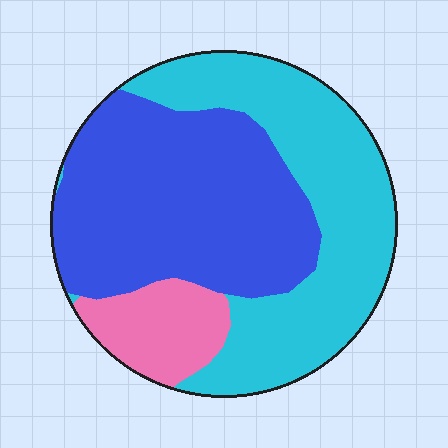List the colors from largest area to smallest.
From largest to smallest: blue, cyan, pink.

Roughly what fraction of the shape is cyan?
Cyan covers 42% of the shape.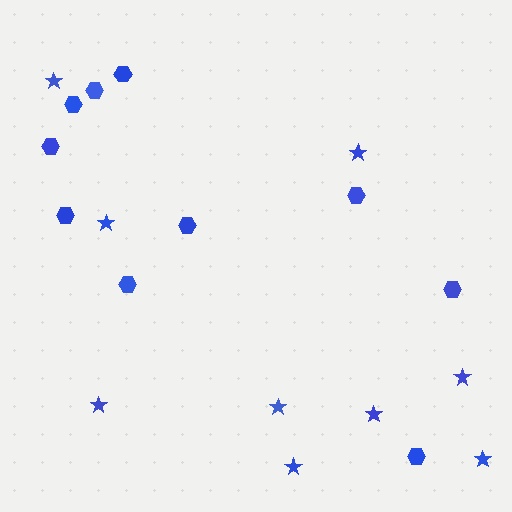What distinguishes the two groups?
There are 2 groups: one group of stars (9) and one group of hexagons (10).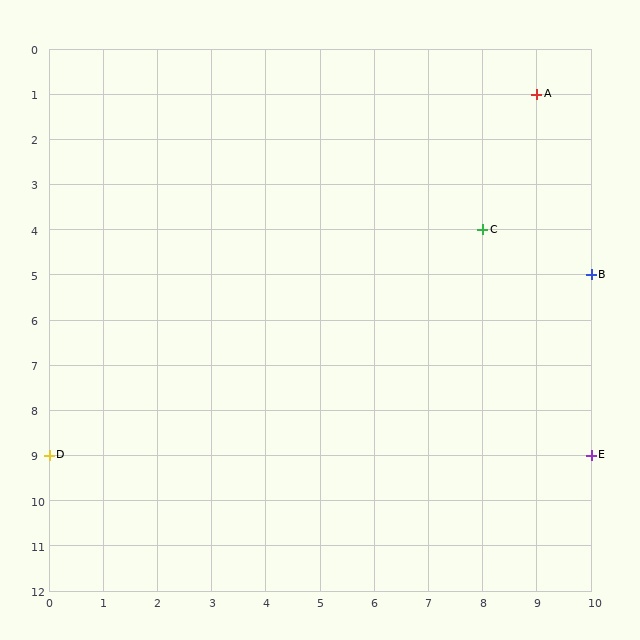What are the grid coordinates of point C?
Point C is at grid coordinates (8, 4).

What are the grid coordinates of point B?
Point B is at grid coordinates (10, 5).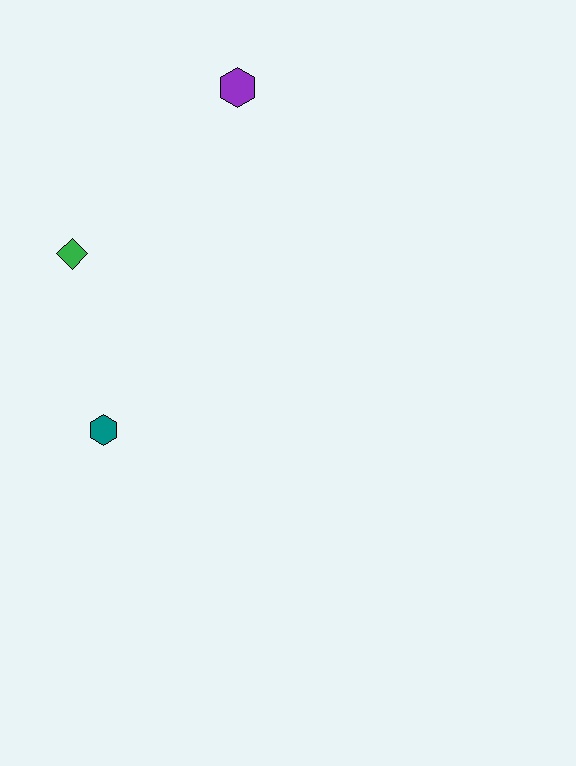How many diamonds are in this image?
There is 1 diamond.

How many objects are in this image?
There are 3 objects.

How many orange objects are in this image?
There are no orange objects.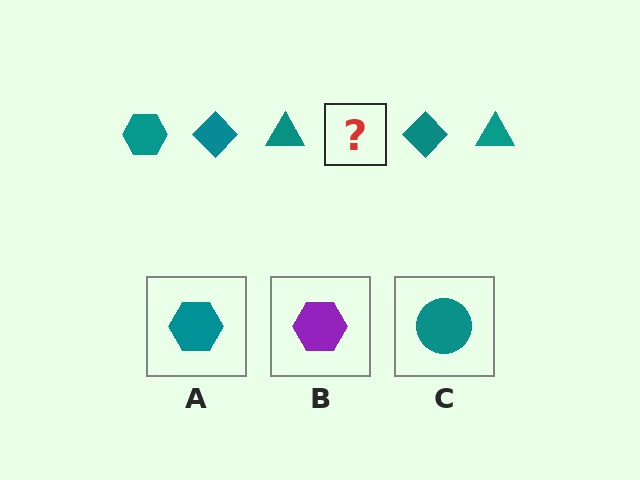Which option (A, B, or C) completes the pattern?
A.